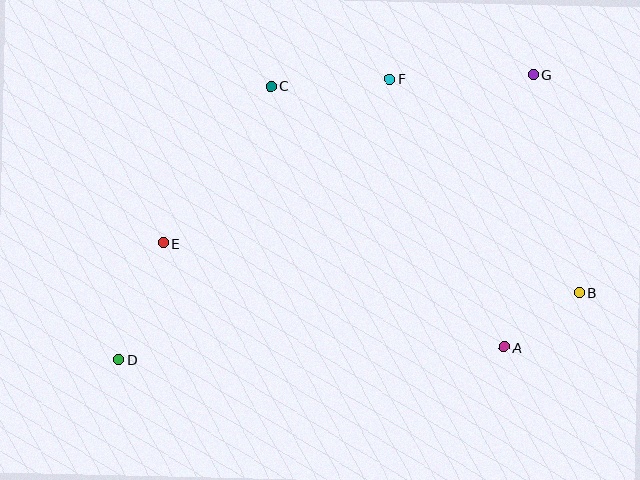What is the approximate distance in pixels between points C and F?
The distance between C and F is approximately 119 pixels.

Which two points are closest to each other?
Points A and B are closest to each other.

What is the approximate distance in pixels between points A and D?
The distance between A and D is approximately 385 pixels.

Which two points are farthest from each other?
Points D and G are farthest from each other.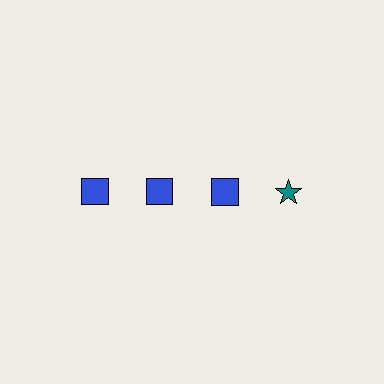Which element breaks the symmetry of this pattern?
The teal star in the top row, second from right column breaks the symmetry. All other shapes are blue squares.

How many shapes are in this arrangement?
There are 4 shapes arranged in a grid pattern.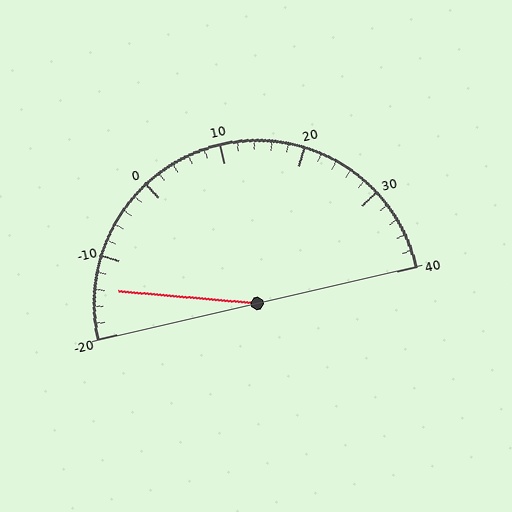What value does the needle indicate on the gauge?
The needle indicates approximately -14.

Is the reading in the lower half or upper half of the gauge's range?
The reading is in the lower half of the range (-20 to 40).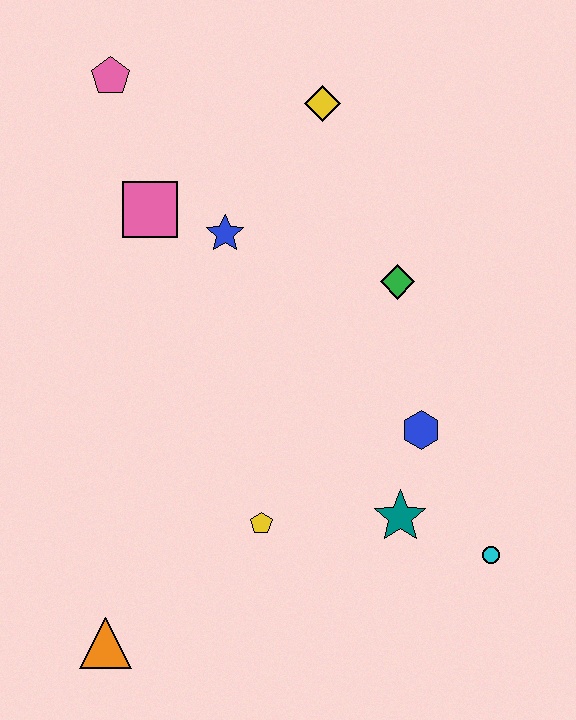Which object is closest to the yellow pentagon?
The teal star is closest to the yellow pentagon.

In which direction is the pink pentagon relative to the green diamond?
The pink pentagon is to the left of the green diamond.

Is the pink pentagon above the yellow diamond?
Yes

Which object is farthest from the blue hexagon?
The pink pentagon is farthest from the blue hexagon.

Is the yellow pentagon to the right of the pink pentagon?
Yes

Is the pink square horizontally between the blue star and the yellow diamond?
No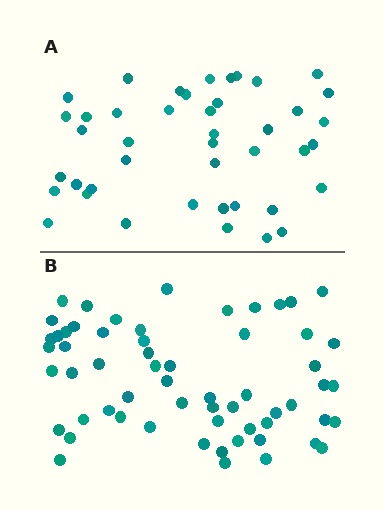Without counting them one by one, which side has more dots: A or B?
Region B (the bottom region) has more dots.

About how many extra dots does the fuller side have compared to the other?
Region B has approximately 15 more dots than region A.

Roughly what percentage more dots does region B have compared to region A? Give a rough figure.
About 40% more.